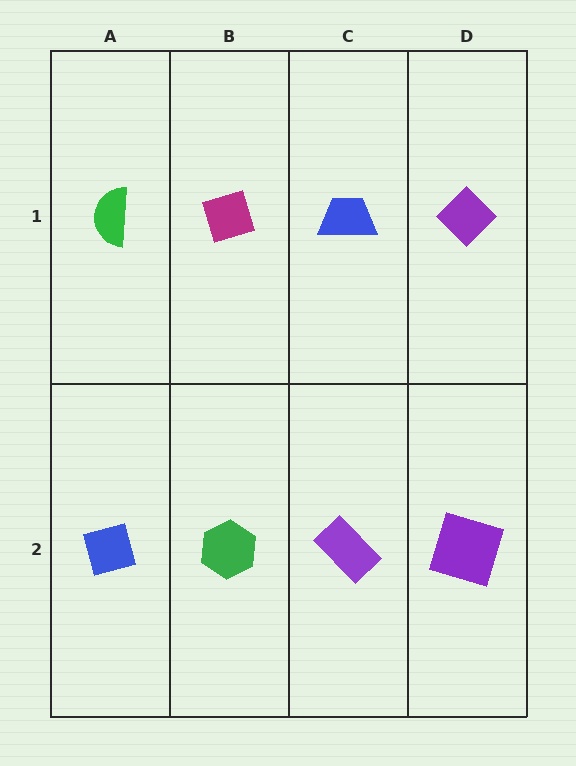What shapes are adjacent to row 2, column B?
A magenta diamond (row 1, column B), a blue diamond (row 2, column A), a purple rectangle (row 2, column C).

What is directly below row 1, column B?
A green hexagon.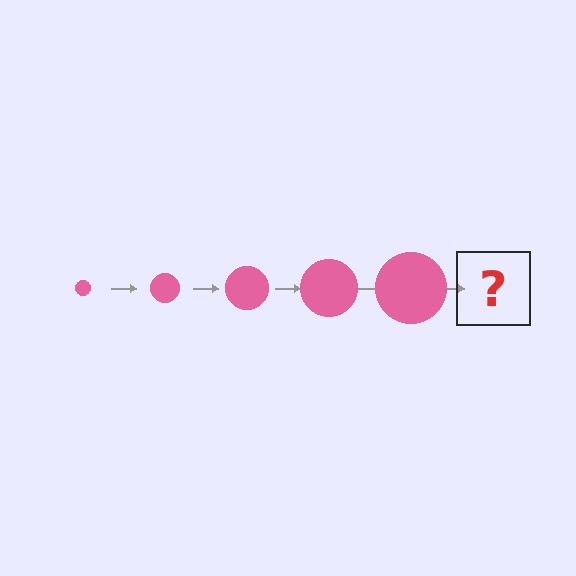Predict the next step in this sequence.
The next step is a pink circle, larger than the previous one.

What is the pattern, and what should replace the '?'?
The pattern is that the circle gets progressively larger each step. The '?' should be a pink circle, larger than the previous one.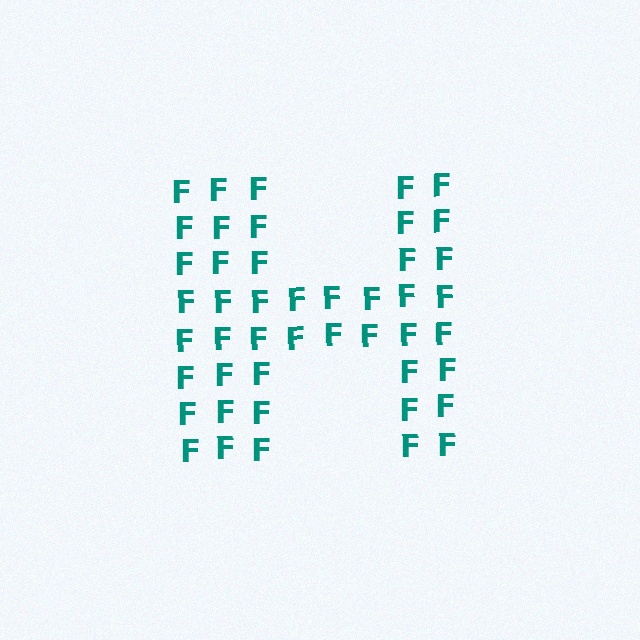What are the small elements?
The small elements are letter F's.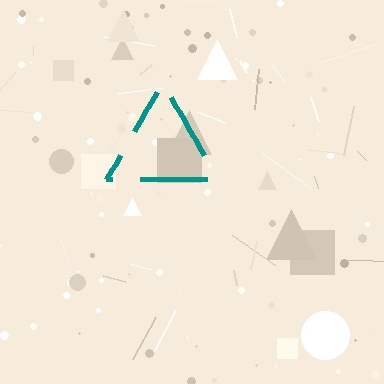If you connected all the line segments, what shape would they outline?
They would outline a triangle.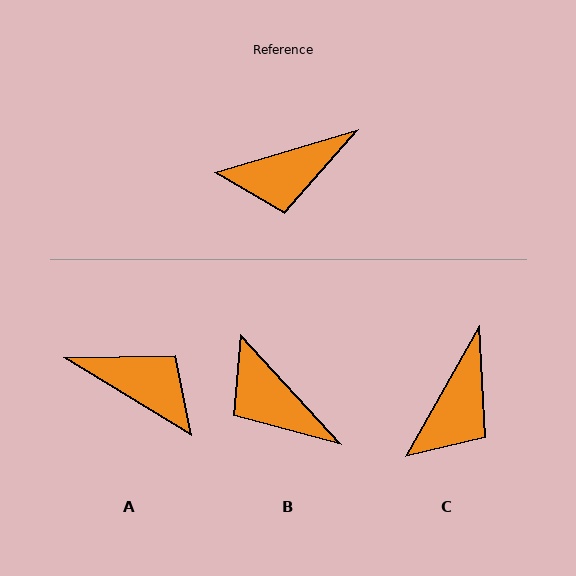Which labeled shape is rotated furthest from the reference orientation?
A, about 132 degrees away.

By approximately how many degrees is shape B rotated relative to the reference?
Approximately 64 degrees clockwise.